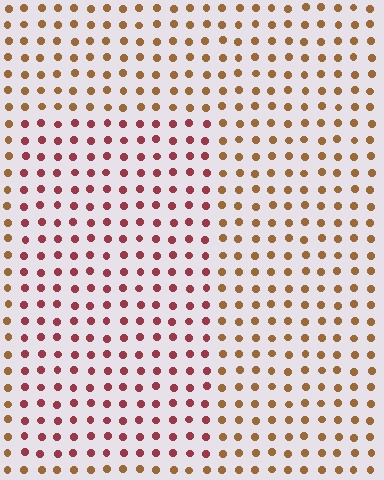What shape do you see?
I see a rectangle.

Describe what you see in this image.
The image is filled with small brown elements in a uniform arrangement. A rectangle-shaped region is visible where the elements are tinted to a slightly different hue, forming a subtle color boundary.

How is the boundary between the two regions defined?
The boundary is defined purely by a slight shift in hue (about 41 degrees). Spacing, size, and orientation are identical on both sides.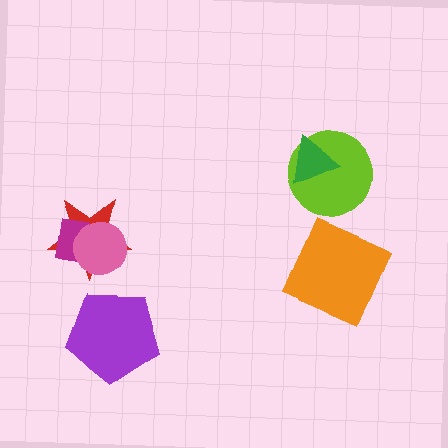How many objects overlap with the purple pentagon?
0 objects overlap with the purple pentagon.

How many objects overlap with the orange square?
0 objects overlap with the orange square.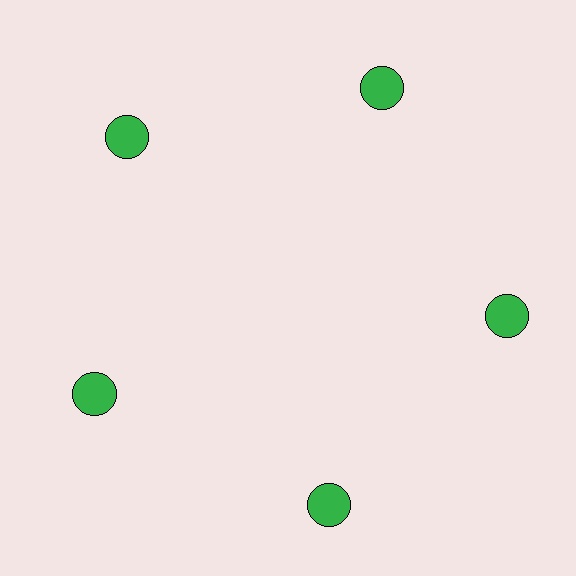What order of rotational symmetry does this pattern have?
This pattern has 5-fold rotational symmetry.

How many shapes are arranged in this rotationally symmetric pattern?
There are 5 shapes, arranged in 5 groups of 1.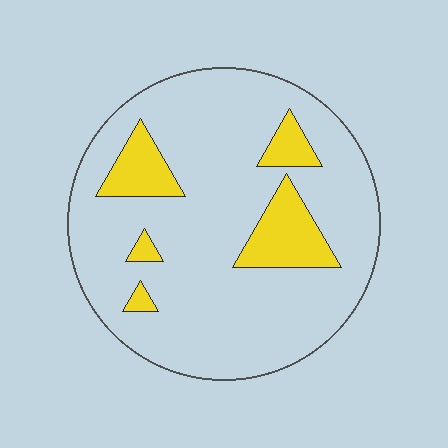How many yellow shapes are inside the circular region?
5.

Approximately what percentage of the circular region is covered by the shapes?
Approximately 15%.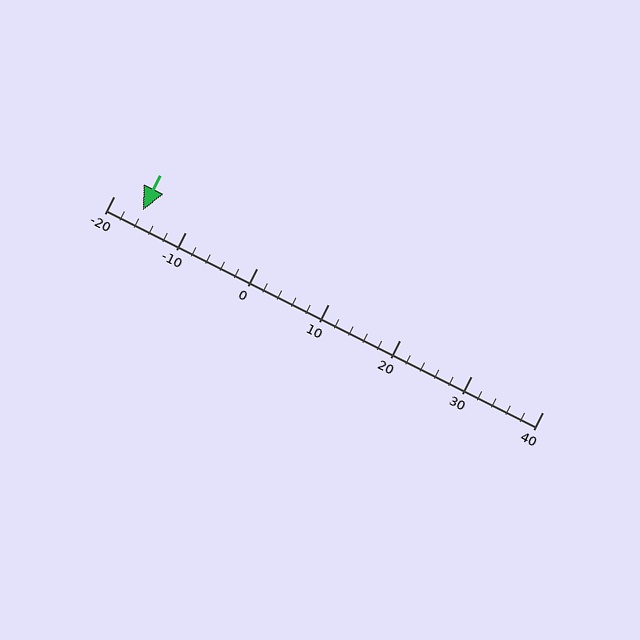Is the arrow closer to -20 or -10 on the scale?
The arrow is closer to -20.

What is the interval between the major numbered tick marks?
The major tick marks are spaced 10 units apart.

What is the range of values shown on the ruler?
The ruler shows values from -20 to 40.